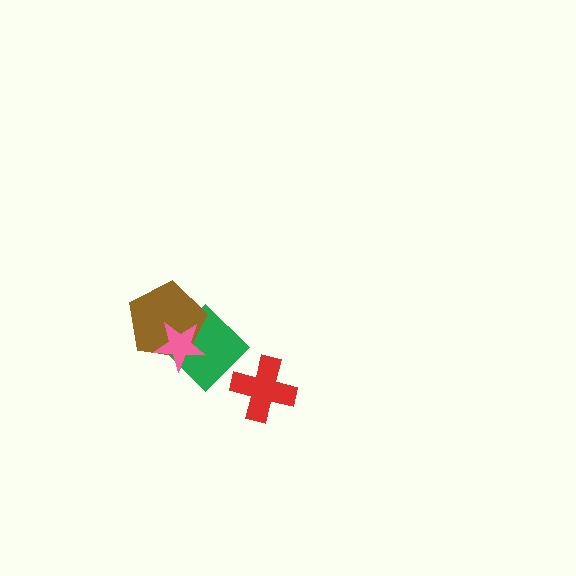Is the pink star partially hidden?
No, no other shape covers it.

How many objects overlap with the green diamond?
2 objects overlap with the green diamond.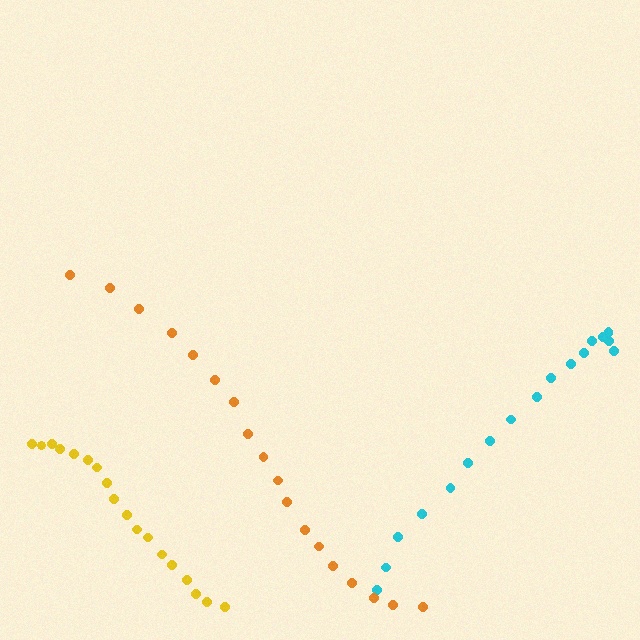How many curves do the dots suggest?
There are 3 distinct paths.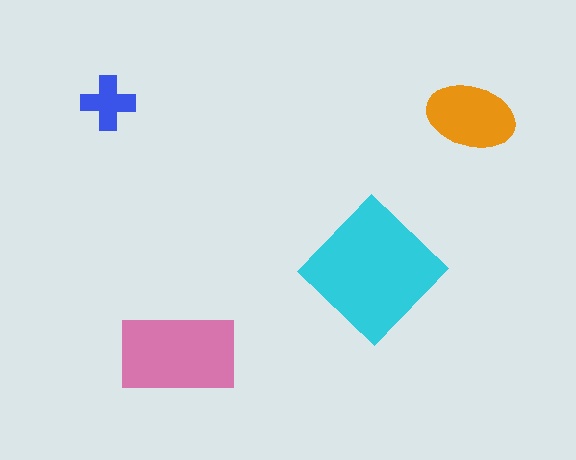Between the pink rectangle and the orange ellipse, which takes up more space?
The pink rectangle.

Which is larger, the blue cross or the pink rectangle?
The pink rectangle.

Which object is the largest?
The cyan diamond.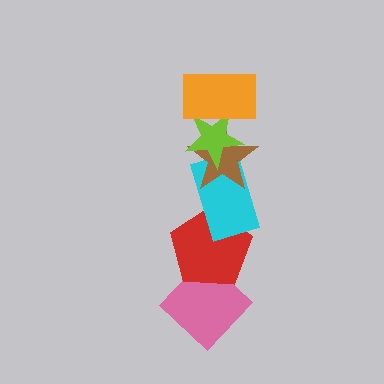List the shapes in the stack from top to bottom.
From top to bottom: the orange rectangle, the lime star, the brown star, the cyan rectangle, the red pentagon, the pink diamond.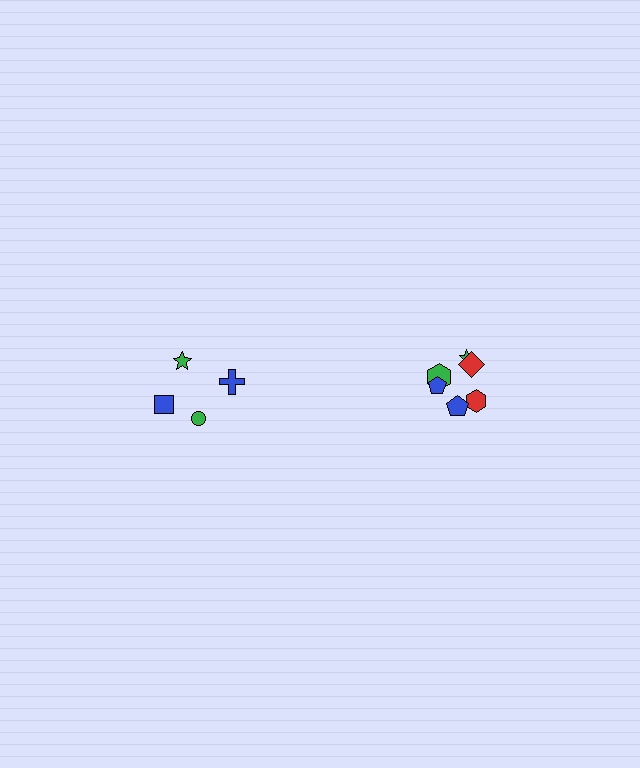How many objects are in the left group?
There are 4 objects.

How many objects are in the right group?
There are 6 objects.